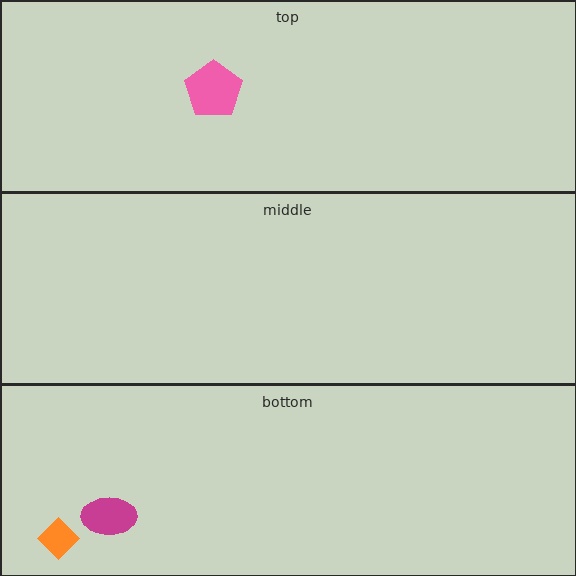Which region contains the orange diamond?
The bottom region.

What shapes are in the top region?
The pink pentagon.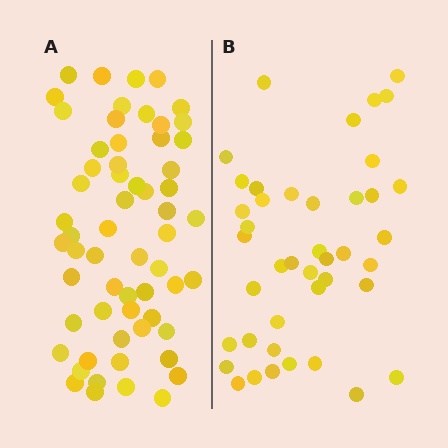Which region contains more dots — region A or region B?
Region A (the left region) has more dots.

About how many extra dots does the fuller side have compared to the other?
Region A has approximately 20 more dots than region B.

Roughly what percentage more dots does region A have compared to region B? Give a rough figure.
About 45% more.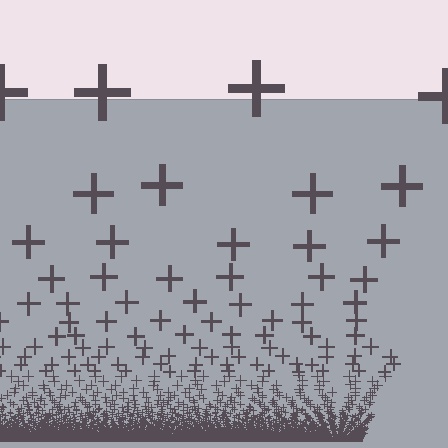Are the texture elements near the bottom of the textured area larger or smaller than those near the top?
Smaller. The gradient is inverted — elements near the bottom are smaller and denser.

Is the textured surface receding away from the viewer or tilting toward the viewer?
The surface appears to tilt toward the viewer. Texture elements get larger and sparser toward the top.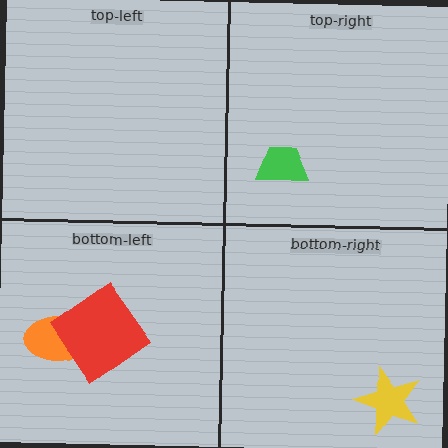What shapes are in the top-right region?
The green trapezoid.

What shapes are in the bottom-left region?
The orange ellipse, the red diamond.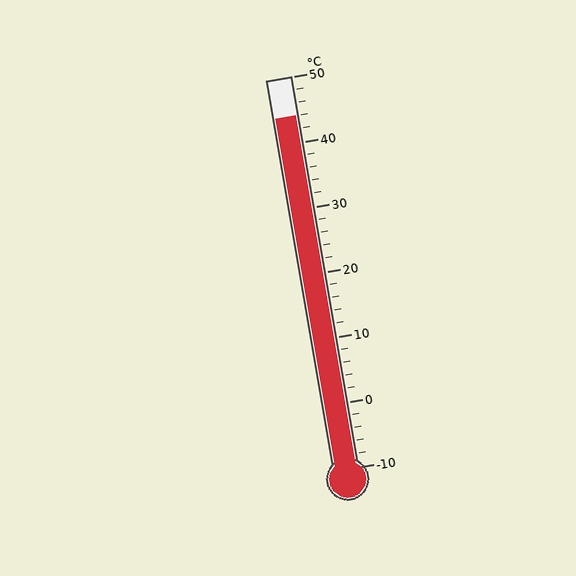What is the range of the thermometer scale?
The thermometer scale ranges from -10°C to 50°C.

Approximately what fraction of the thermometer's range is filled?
The thermometer is filled to approximately 90% of its range.